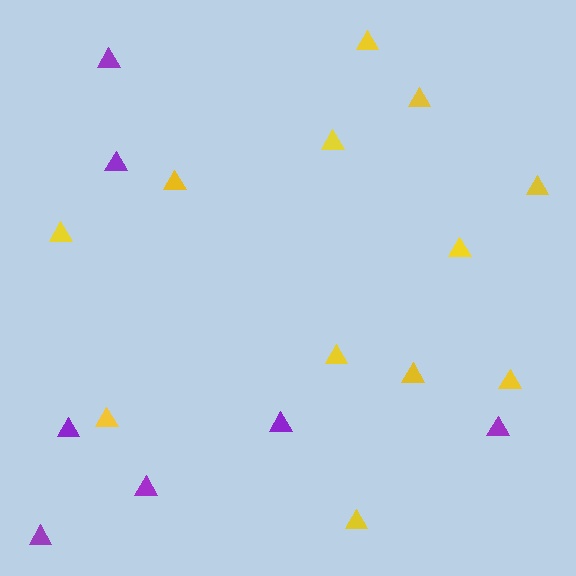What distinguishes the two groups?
There are 2 groups: one group of yellow triangles (12) and one group of purple triangles (7).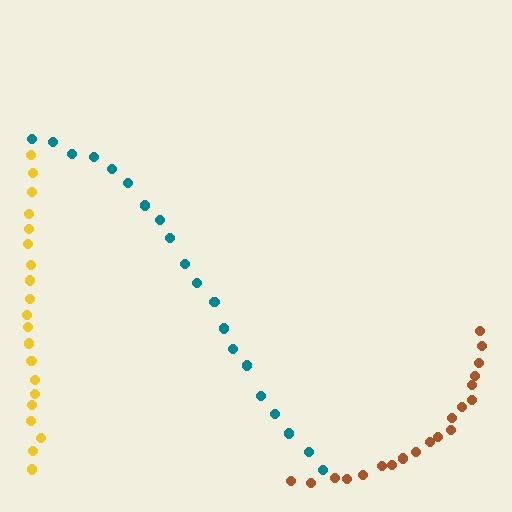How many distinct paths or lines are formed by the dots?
There are 3 distinct paths.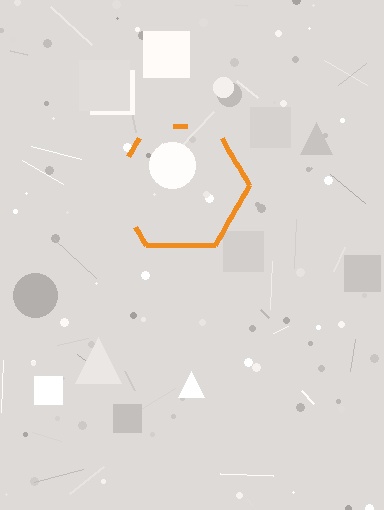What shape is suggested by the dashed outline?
The dashed outline suggests a hexagon.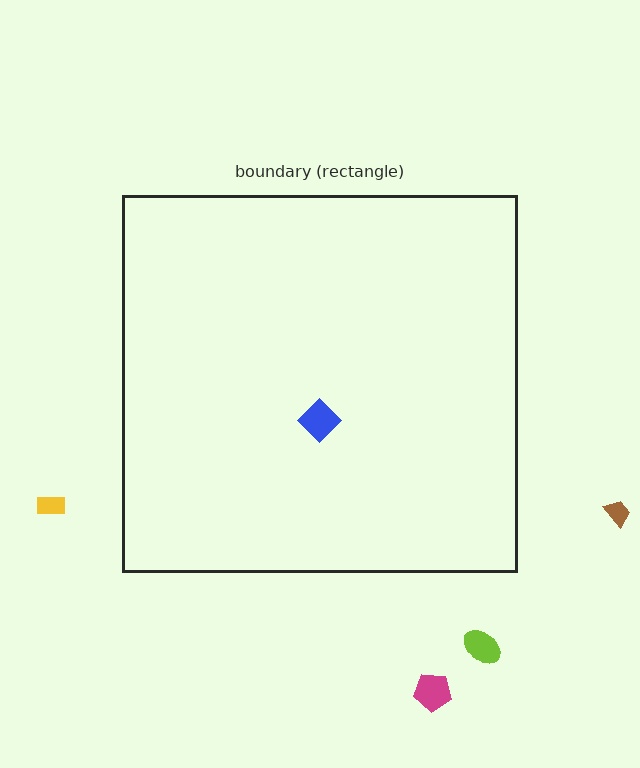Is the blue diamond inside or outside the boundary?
Inside.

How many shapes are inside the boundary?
1 inside, 4 outside.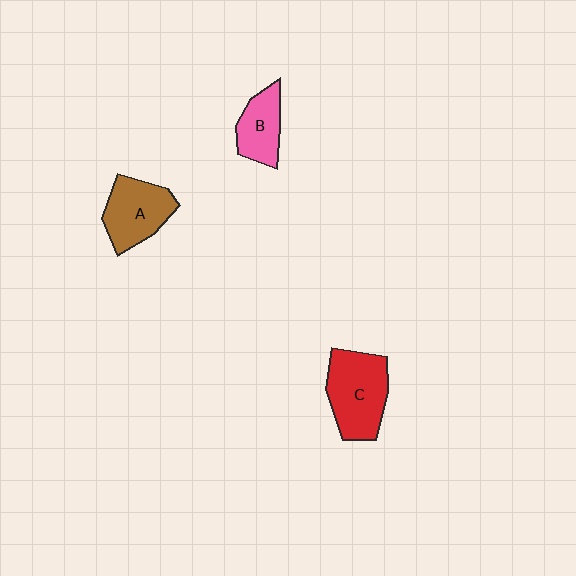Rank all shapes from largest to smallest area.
From largest to smallest: C (red), A (brown), B (pink).